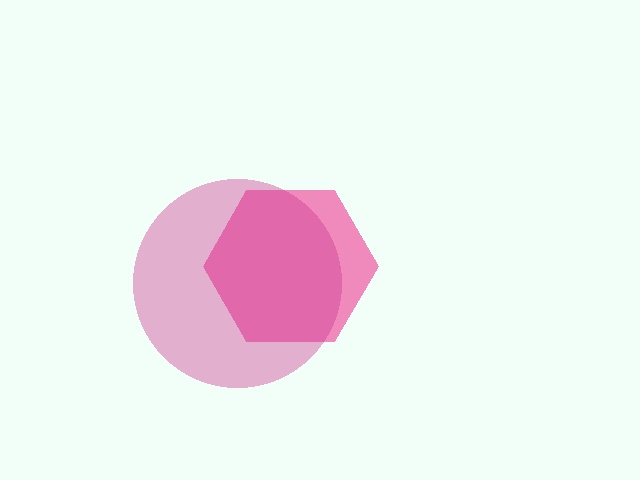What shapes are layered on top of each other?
The layered shapes are: a pink hexagon, a magenta circle.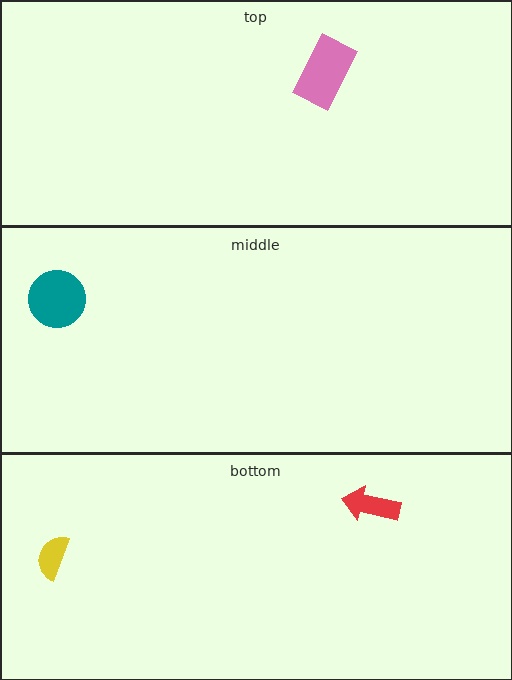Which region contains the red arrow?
The bottom region.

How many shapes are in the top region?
1.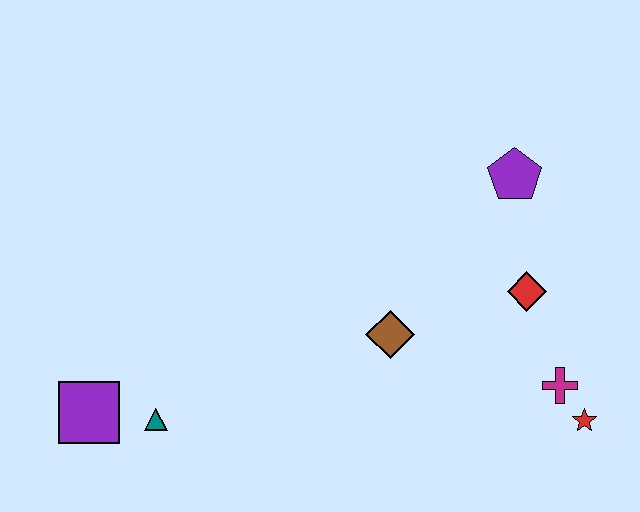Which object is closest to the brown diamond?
The red diamond is closest to the brown diamond.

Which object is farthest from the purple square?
The red star is farthest from the purple square.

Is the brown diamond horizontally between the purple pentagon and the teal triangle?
Yes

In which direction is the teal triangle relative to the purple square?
The teal triangle is to the right of the purple square.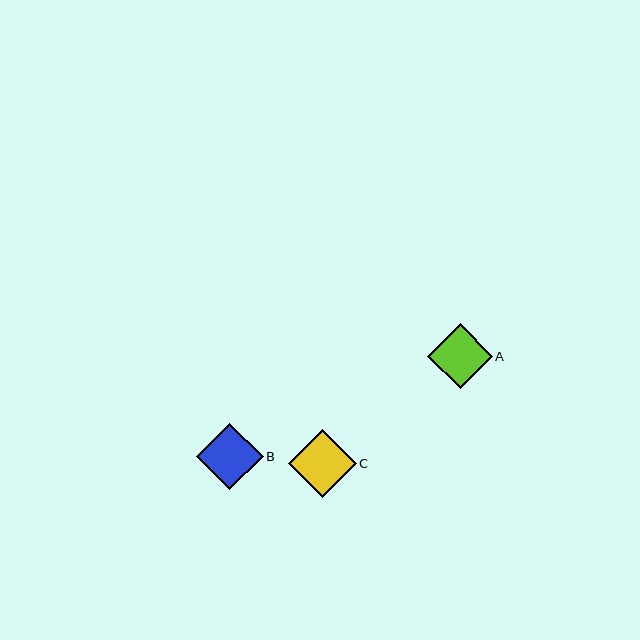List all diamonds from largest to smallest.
From largest to smallest: C, B, A.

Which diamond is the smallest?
Diamond A is the smallest with a size of approximately 65 pixels.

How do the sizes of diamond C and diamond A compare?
Diamond C and diamond A are approximately the same size.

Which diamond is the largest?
Diamond C is the largest with a size of approximately 68 pixels.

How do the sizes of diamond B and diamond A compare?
Diamond B and diamond A are approximately the same size.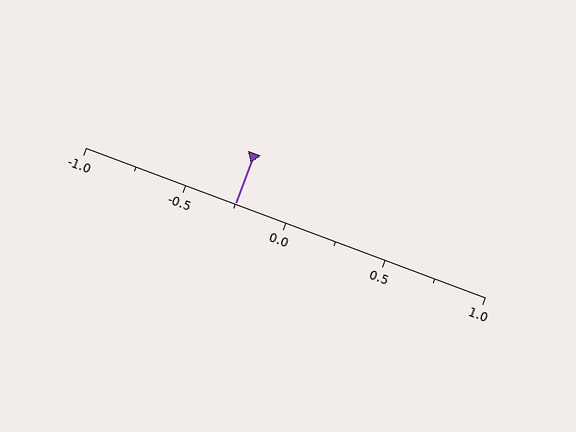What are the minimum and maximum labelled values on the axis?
The axis runs from -1.0 to 1.0.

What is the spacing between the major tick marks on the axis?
The major ticks are spaced 0.5 apart.